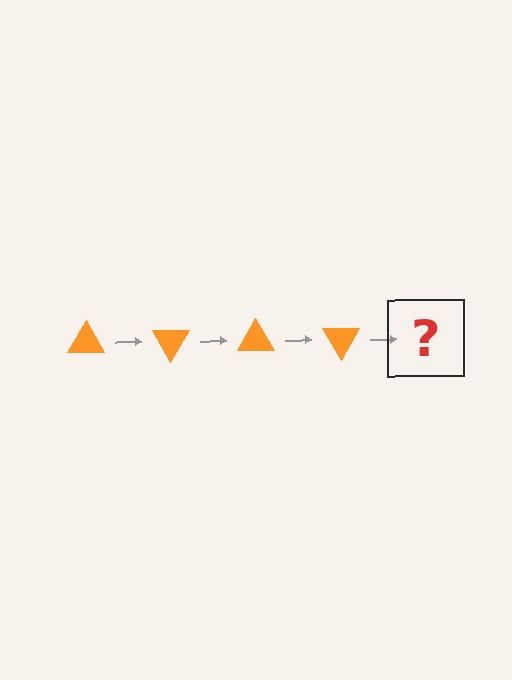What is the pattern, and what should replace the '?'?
The pattern is that the triangle rotates 60 degrees each step. The '?' should be an orange triangle rotated 240 degrees.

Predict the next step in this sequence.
The next step is an orange triangle rotated 240 degrees.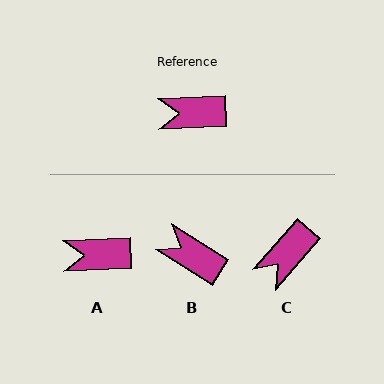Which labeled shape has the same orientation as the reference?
A.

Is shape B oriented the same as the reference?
No, it is off by about 35 degrees.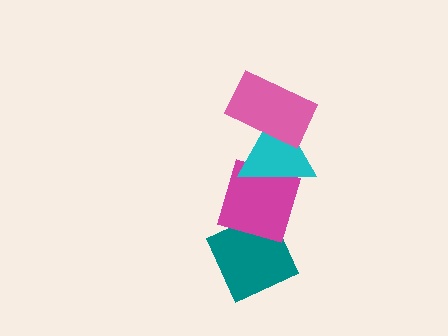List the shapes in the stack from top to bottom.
From top to bottom: the pink rectangle, the cyan triangle, the magenta diamond, the teal diamond.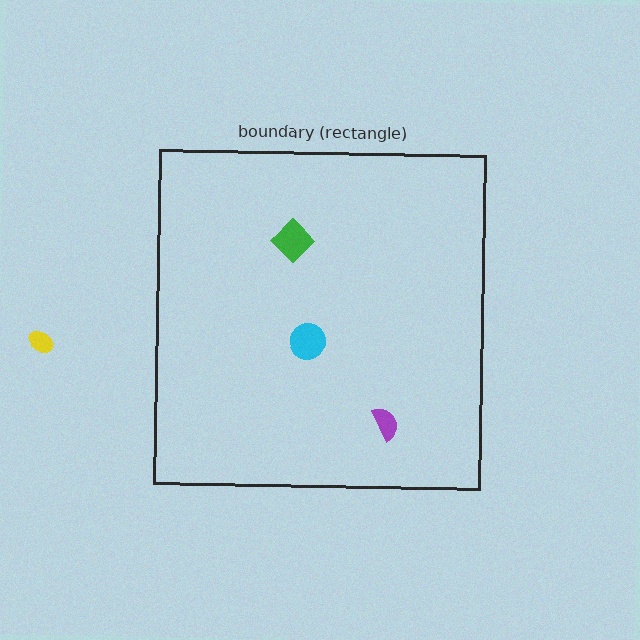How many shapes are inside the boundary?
3 inside, 1 outside.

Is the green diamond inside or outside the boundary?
Inside.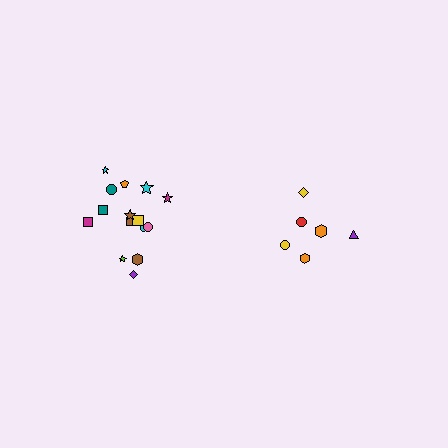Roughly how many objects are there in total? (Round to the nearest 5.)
Roughly 20 objects in total.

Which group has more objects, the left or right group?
The left group.